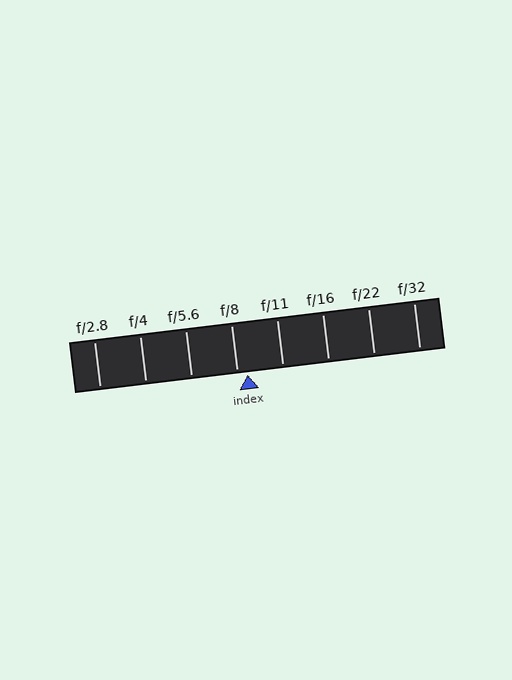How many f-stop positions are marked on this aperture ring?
There are 8 f-stop positions marked.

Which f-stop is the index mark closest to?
The index mark is closest to f/8.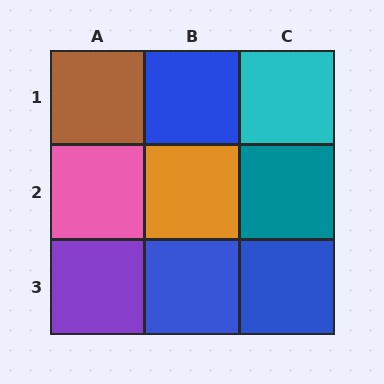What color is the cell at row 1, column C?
Cyan.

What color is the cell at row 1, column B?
Blue.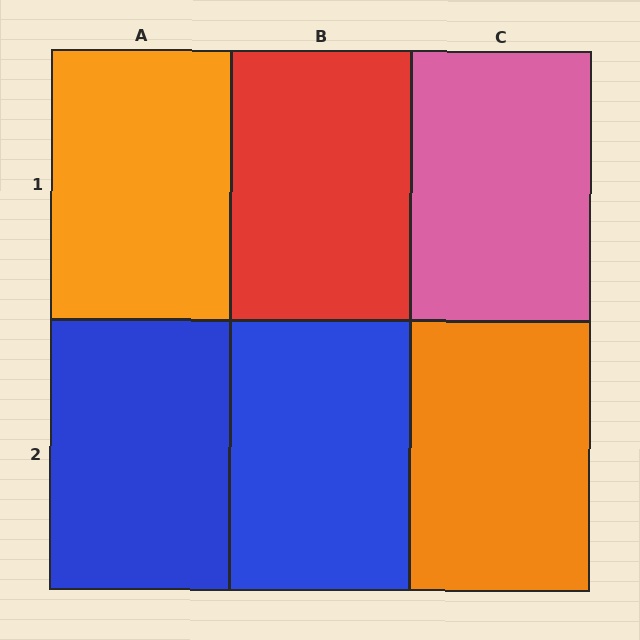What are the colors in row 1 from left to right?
Orange, red, pink.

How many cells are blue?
2 cells are blue.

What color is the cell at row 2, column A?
Blue.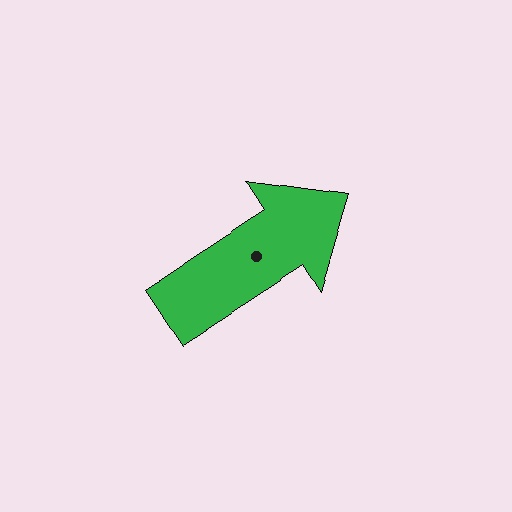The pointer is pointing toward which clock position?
Roughly 2 o'clock.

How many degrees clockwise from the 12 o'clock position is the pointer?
Approximately 57 degrees.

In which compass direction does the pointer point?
Northeast.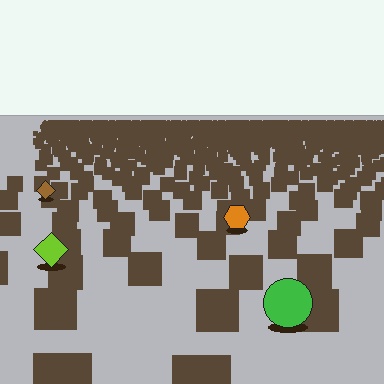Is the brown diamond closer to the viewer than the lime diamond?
No. The lime diamond is closer — you can tell from the texture gradient: the ground texture is coarser near it.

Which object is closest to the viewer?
The green circle is closest. The texture marks near it are larger and more spread out.